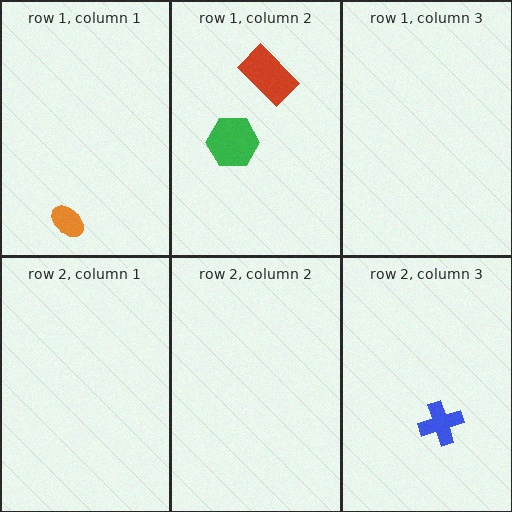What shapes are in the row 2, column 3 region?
The blue cross.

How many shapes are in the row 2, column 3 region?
1.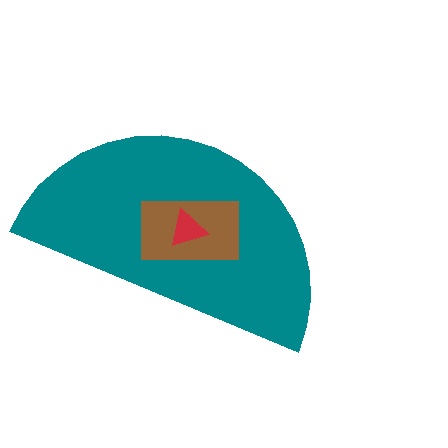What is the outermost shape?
The teal semicircle.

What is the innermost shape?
The red triangle.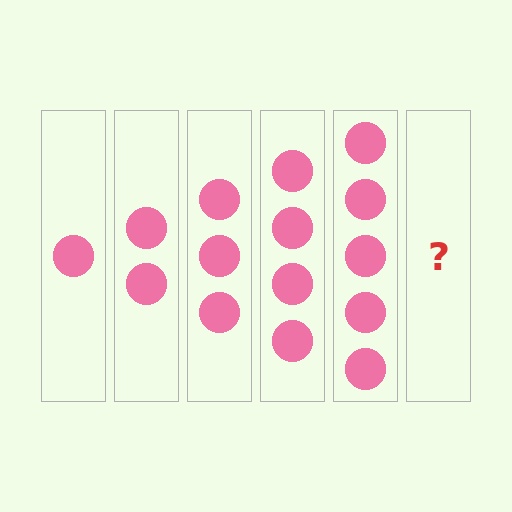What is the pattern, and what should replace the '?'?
The pattern is that each step adds one more circle. The '?' should be 6 circles.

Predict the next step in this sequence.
The next step is 6 circles.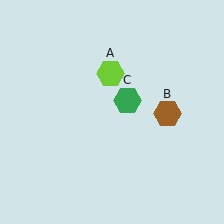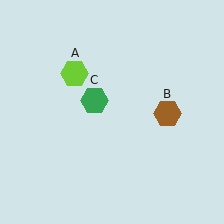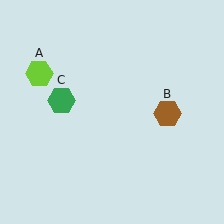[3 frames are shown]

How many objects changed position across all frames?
2 objects changed position: lime hexagon (object A), green hexagon (object C).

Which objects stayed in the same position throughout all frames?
Brown hexagon (object B) remained stationary.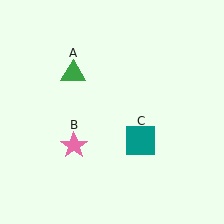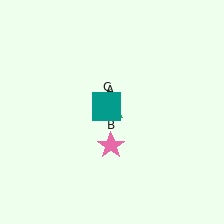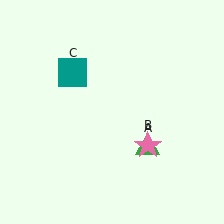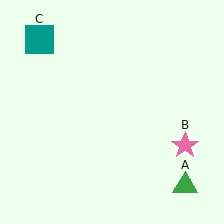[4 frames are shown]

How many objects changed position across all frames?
3 objects changed position: green triangle (object A), pink star (object B), teal square (object C).